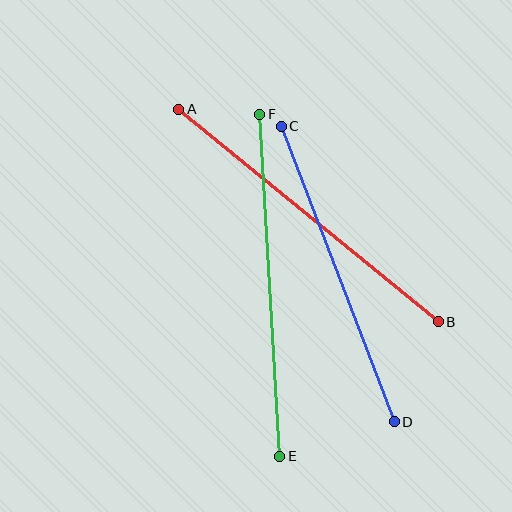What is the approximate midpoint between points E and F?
The midpoint is at approximately (270, 285) pixels.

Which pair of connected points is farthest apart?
Points E and F are farthest apart.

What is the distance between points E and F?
The distance is approximately 343 pixels.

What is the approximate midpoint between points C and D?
The midpoint is at approximately (338, 274) pixels.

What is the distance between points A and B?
The distance is approximately 336 pixels.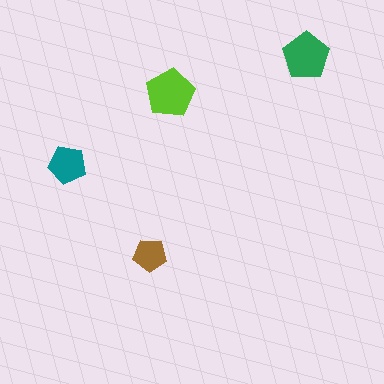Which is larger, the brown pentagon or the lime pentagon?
The lime one.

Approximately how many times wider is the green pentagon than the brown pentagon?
About 1.5 times wider.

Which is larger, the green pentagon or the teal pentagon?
The green one.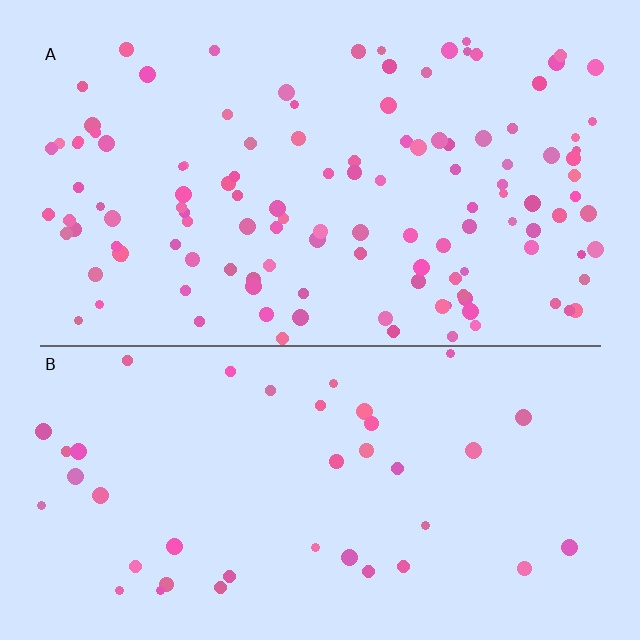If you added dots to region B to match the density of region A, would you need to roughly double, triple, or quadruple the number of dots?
Approximately triple.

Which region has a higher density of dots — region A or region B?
A (the top).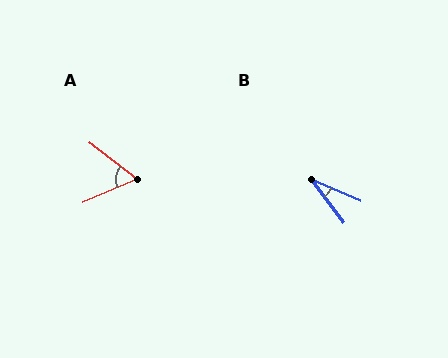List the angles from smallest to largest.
B (29°), A (61°).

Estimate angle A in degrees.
Approximately 61 degrees.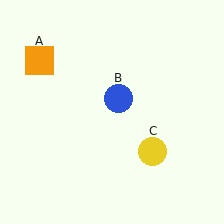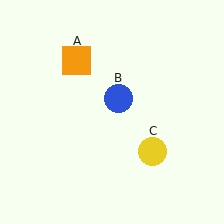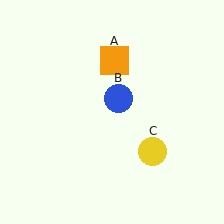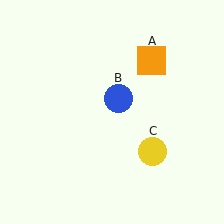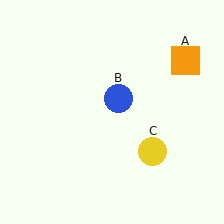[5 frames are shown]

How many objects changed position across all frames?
1 object changed position: orange square (object A).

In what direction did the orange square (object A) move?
The orange square (object A) moved right.